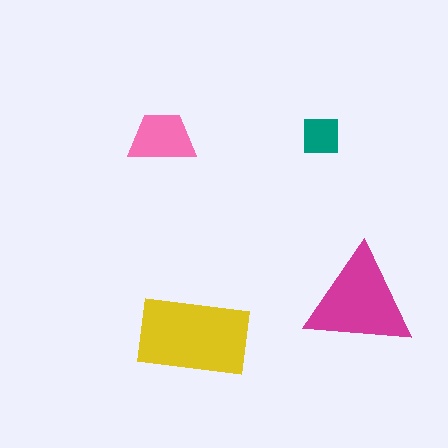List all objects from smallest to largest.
The teal square, the pink trapezoid, the magenta triangle, the yellow rectangle.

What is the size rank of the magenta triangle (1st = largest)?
2nd.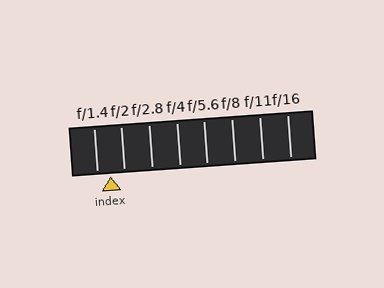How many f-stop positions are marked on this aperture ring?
There are 8 f-stop positions marked.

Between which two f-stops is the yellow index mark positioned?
The index mark is between f/1.4 and f/2.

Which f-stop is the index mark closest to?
The index mark is closest to f/2.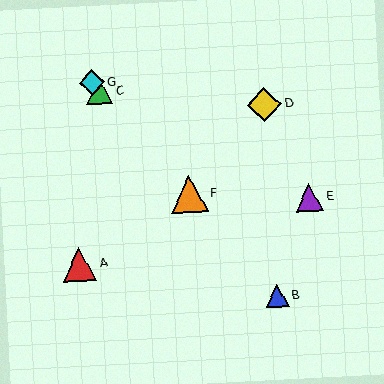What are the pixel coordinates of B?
Object B is at (277, 296).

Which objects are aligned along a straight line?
Objects B, C, F, G are aligned along a straight line.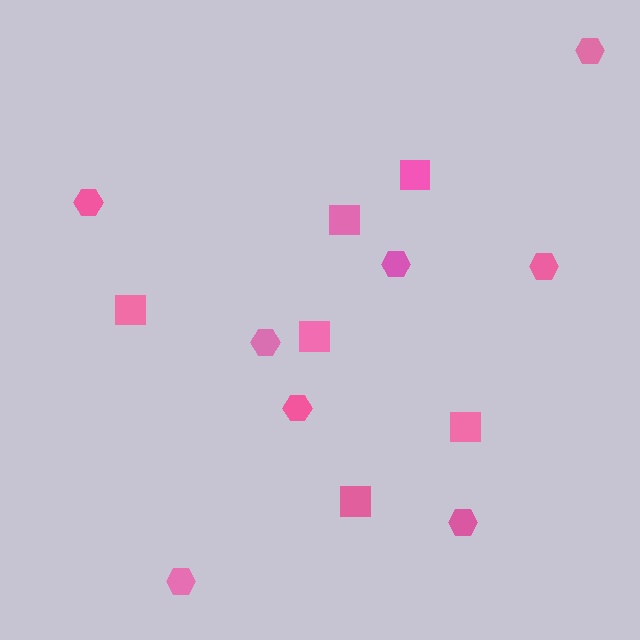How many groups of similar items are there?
There are 2 groups: one group of squares (6) and one group of hexagons (8).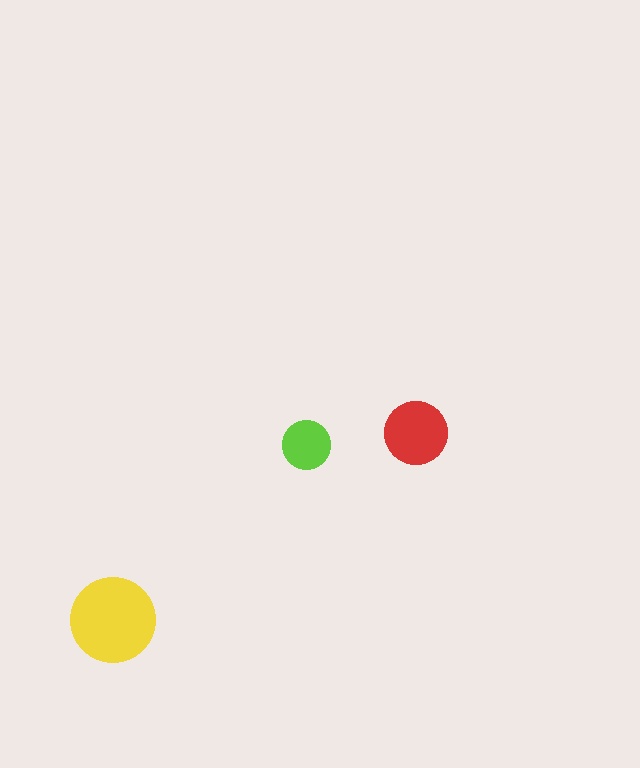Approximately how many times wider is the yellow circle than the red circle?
About 1.5 times wider.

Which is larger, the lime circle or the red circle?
The red one.